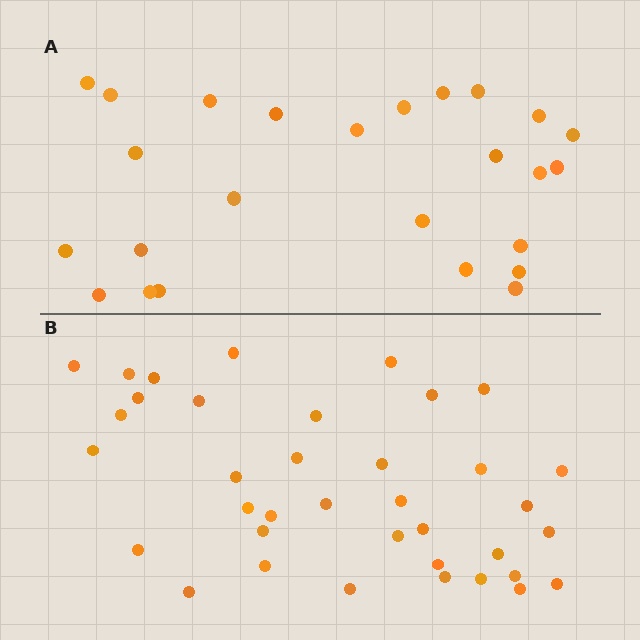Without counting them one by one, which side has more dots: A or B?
Region B (the bottom region) has more dots.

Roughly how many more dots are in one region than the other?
Region B has roughly 12 or so more dots than region A.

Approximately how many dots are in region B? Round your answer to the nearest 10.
About 40 dots. (The exact count is 37, which rounds to 40.)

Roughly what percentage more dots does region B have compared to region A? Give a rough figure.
About 50% more.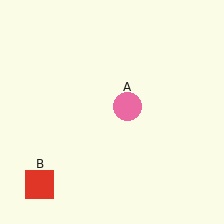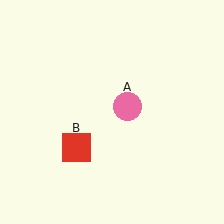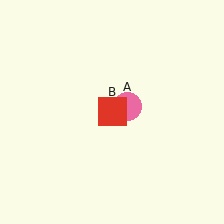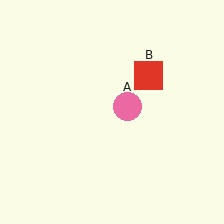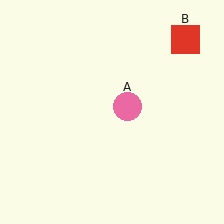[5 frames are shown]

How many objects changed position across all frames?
1 object changed position: red square (object B).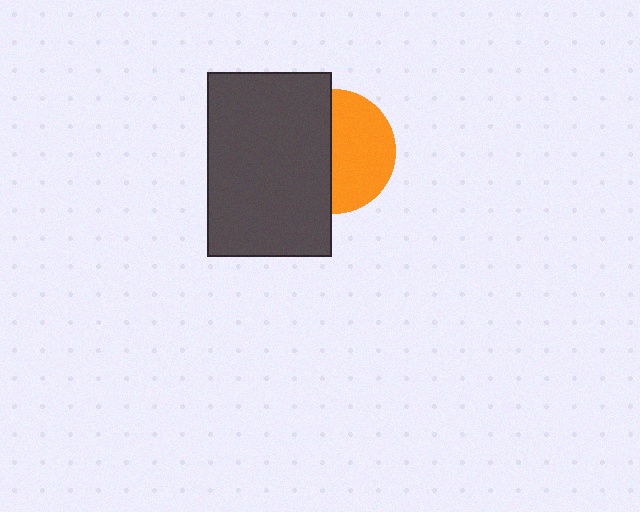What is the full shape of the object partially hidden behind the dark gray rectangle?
The partially hidden object is an orange circle.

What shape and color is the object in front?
The object in front is a dark gray rectangle.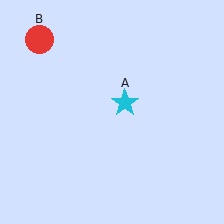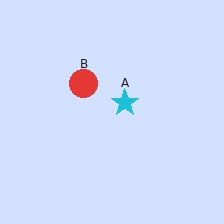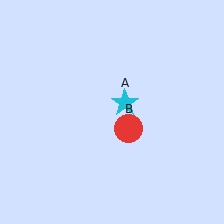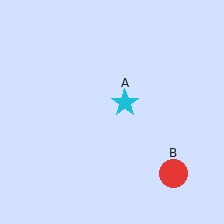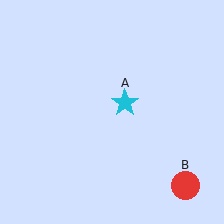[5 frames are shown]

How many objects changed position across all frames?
1 object changed position: red circle (object B).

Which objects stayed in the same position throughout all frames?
Cyan star (object A) remained stationary.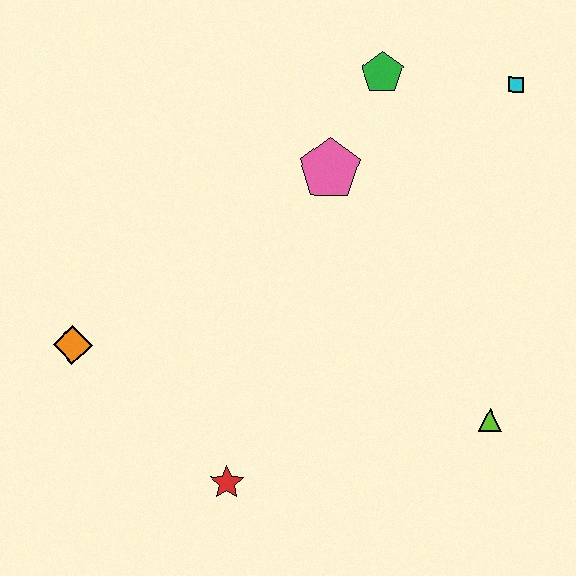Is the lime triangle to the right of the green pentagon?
Yes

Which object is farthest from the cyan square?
The orange diamond is farthest from the cyan square.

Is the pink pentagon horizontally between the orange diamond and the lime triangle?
Yes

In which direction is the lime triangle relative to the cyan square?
The lime triangle is below the cyan square.